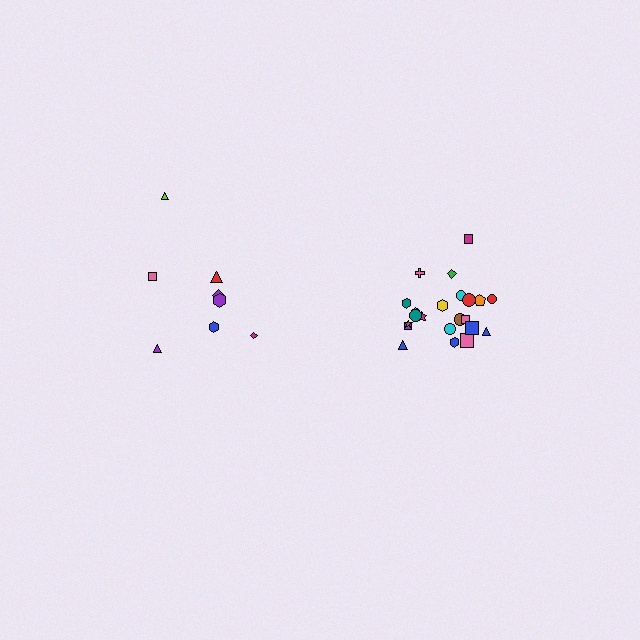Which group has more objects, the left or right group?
The right group.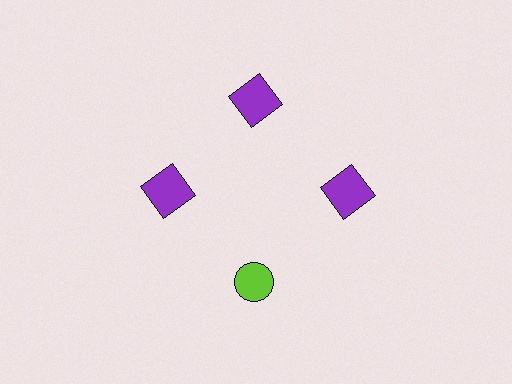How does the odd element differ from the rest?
It differs in both color (lime instead of purple) and shape (circle instead of square).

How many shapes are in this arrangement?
There are 4 shapes arranged in a ring pattern.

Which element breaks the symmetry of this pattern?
The lime circle at roughly the 6 o'clock position breaks the symmetry. All other shapes are purple squares.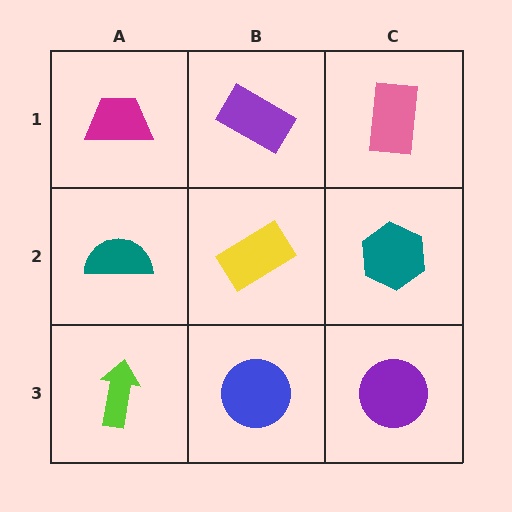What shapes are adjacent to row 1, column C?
A teal hexagon (row 2, column C), a purple rectangle (row 1, column B).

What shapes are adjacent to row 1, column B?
A yellow rectangle (row 2, column B), a magenta trapezoid (row 1, column A), a pink rectangle (row 1, column C).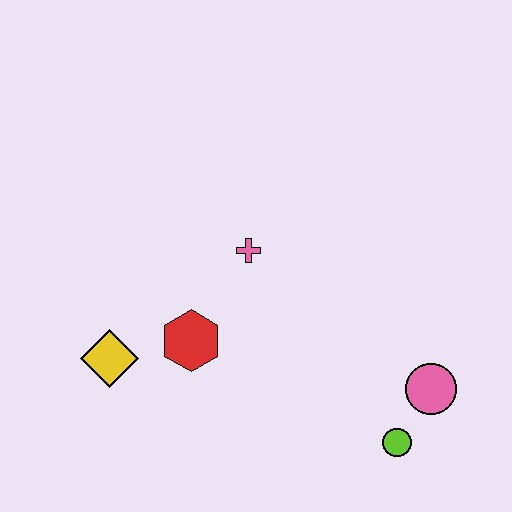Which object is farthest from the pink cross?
The lime circle is farthest from the pink cross.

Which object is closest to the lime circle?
The pink circle is closest to the lime circle.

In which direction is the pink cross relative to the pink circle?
The pink cross is to the left of the pink circle.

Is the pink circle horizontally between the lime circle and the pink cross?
No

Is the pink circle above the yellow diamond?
No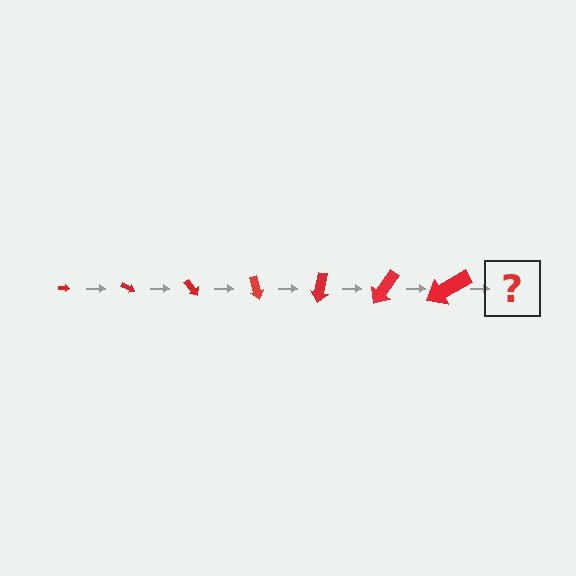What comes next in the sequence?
The next element should be an arrow, larger than the previous one and rotated 175 degrees from the start.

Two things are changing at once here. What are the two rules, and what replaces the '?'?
The two rules are that the arrow grows larger each step and it rotates 25 degrees each step. The '?' should be an arrow, larger than the previous one and rotated 175 degrees from the start.